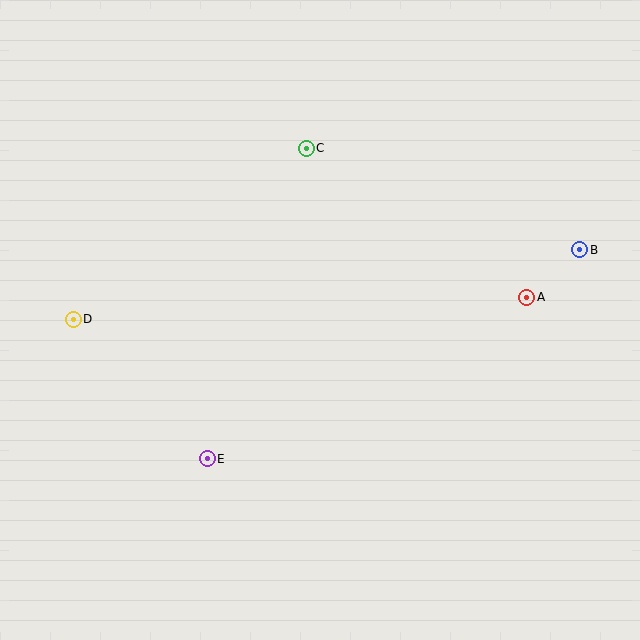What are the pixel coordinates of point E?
Point E is at (207, 459).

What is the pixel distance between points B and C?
The distance between B and C is 292 pixels.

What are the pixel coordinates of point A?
Point A is at (527, 298).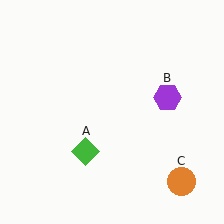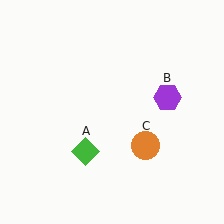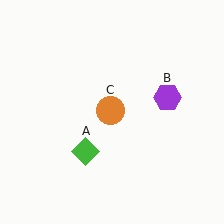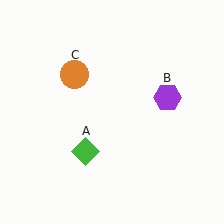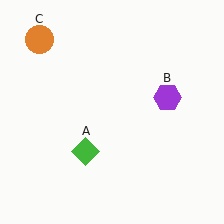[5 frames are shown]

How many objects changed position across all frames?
1 object changed position: orange circle (object C).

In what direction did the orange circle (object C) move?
The orange circle (object C) moved up and to the left.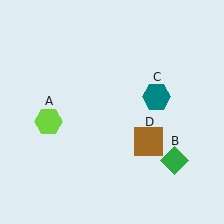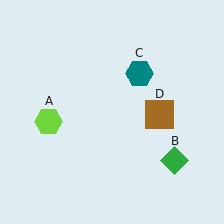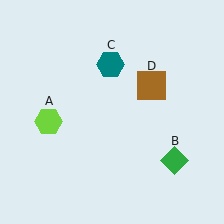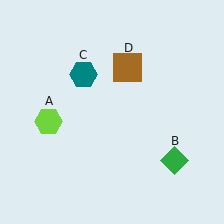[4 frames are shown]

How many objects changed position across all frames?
2 objects changed position: teal hexagon (object C), brown square (object D).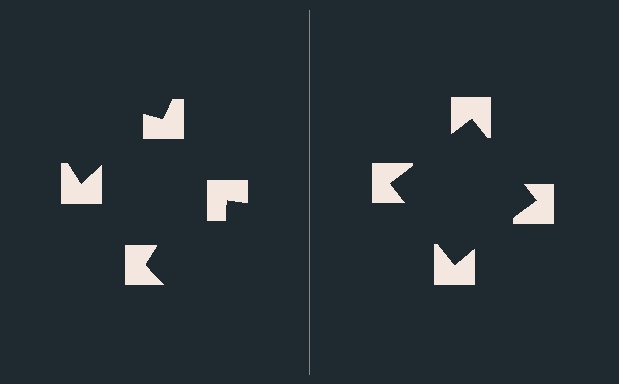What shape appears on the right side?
An illusory square.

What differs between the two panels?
The notched squares are positioned identically on both sides; only the wedge orientations differ. On the right they align to a square; on the left they are misaligned.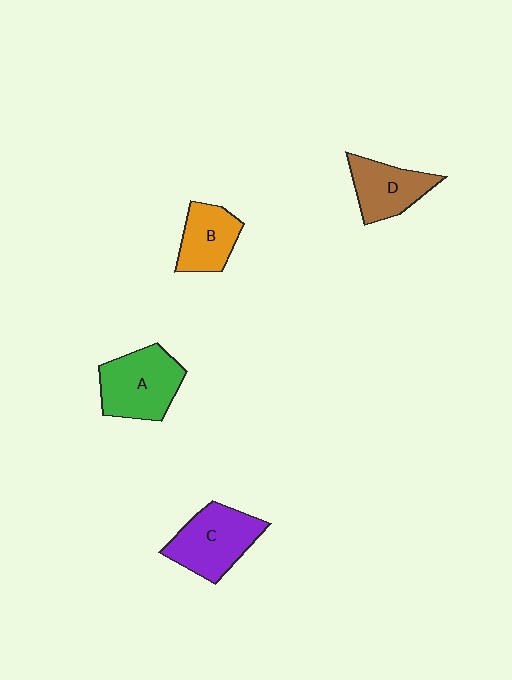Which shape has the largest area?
Shape A (green).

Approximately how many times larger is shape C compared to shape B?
Approximately 1.4 times.